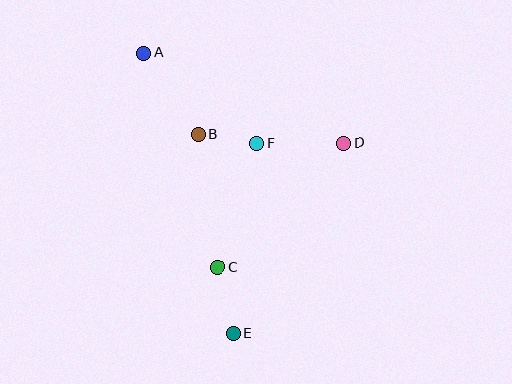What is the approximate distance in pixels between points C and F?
The distance between C and F is approximately 130 pixels.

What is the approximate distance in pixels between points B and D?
The distance between B and D is approximately 146 pixels.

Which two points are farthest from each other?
Points A and E are farthest from each other.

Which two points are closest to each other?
Points B and F are closest to each other.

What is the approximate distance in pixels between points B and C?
The distance between B and C is approximately 135 pixels.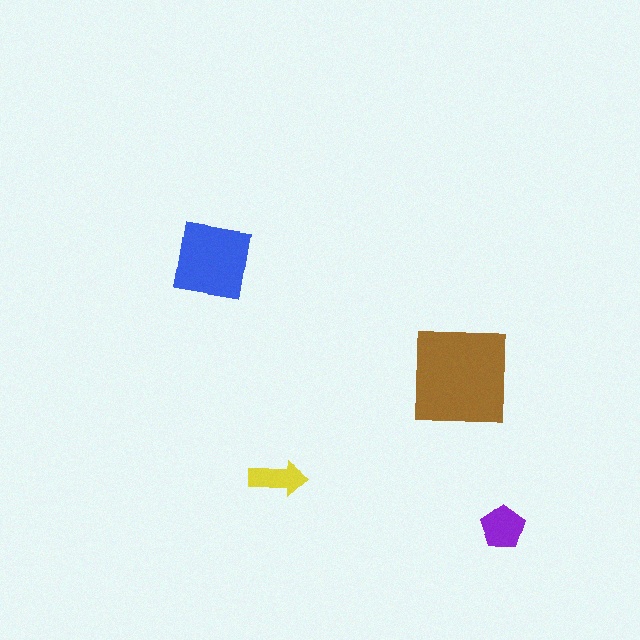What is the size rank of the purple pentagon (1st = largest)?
3rd.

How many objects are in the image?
There are 4 objects in the image.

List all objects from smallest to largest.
The yellow arrow, the purple pentagon, the blue square, the brown square.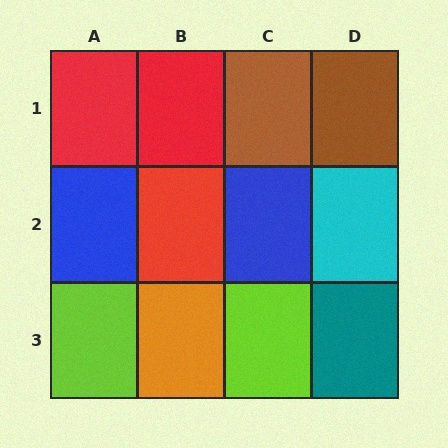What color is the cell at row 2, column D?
Cyan.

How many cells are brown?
2 cells are brown.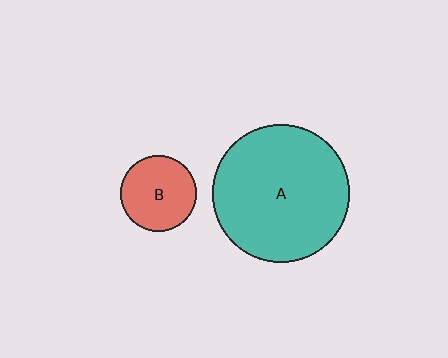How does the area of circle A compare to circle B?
Approximately 3.3 times.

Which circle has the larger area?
Circle A (teal).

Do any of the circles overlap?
No, none of the circles overlap.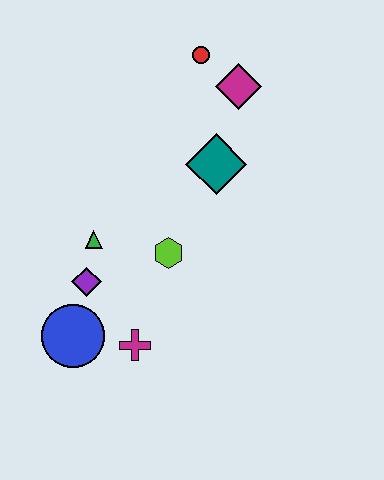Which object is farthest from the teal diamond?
The blue circle is farthest from the teal diamond.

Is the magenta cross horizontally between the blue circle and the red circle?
Yes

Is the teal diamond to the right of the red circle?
Yes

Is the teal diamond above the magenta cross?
Yes